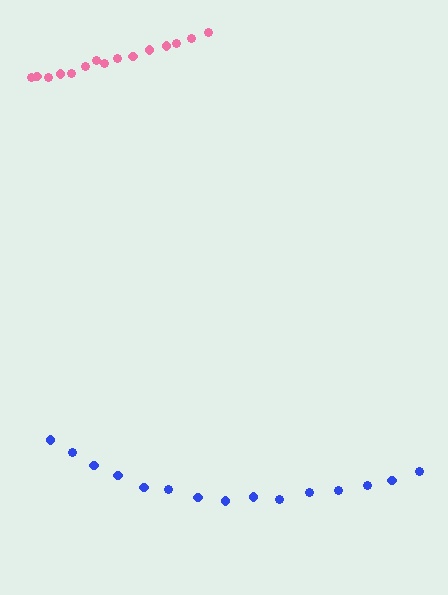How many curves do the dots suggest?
There are 2 distinct paths.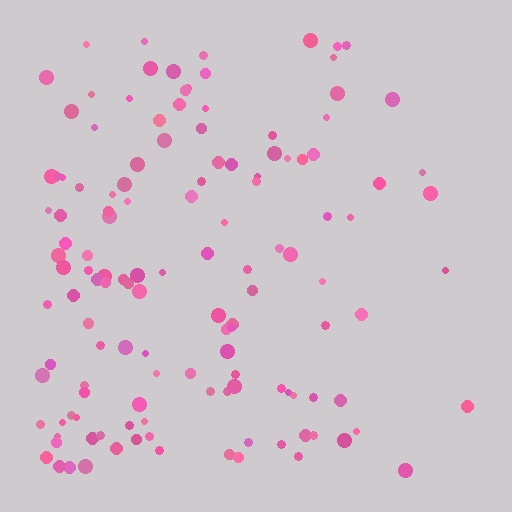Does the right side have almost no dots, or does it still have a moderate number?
Still a moderate number, just noticeably fewer than the left.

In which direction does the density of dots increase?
From right to left, with the left side densest.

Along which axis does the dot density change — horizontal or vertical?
Horizontal.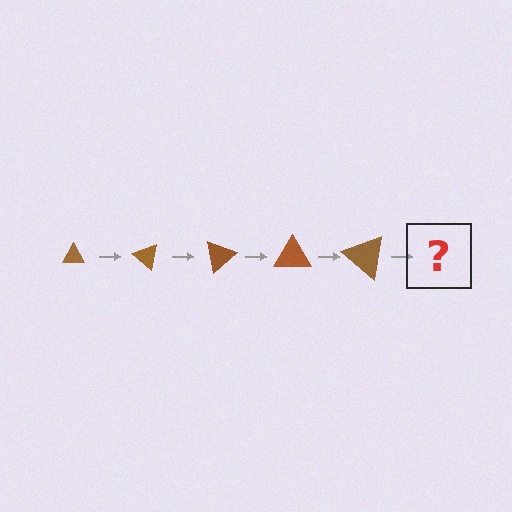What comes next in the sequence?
The next element should be a triangle, larger than the previous one and rotated 200 degrees from the start.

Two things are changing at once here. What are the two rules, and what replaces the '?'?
The two rules are that the triangle grows larger each step and it rotates 40 degrees each step. The '?' should be a triangle, larger than the previous one and rotated 200 degrees from the start.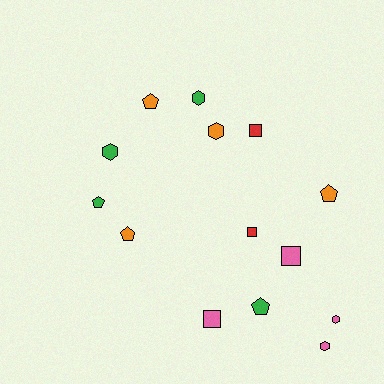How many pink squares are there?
There are 2 pink squares.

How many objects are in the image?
There are 14 objects.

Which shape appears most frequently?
Hexagon, with 5 objects.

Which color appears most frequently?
Pink, with 4 objects.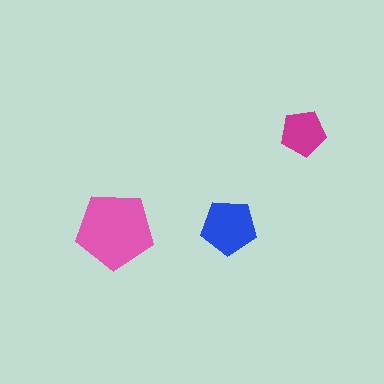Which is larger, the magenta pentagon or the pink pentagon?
The pink one.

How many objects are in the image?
There are 3 objects in the image.